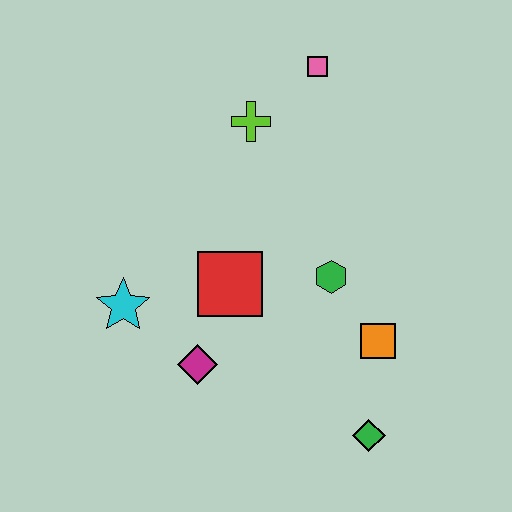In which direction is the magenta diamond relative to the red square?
The magenta diamond is below the red square.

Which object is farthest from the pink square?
The green diamond is farthest from the pink square.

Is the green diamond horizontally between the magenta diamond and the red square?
No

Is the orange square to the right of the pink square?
Yes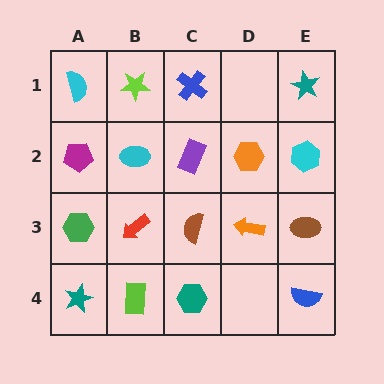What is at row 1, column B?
A lime star.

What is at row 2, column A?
A magenta pentagon.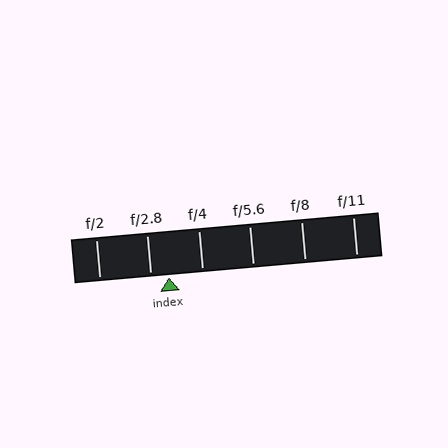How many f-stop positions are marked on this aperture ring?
There are 6 f-stop positions marked.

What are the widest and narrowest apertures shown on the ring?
The widest aperture shown is f/2 and the narrowest is f/11.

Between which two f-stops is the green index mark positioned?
The index mark is between f/2.8 and f/4.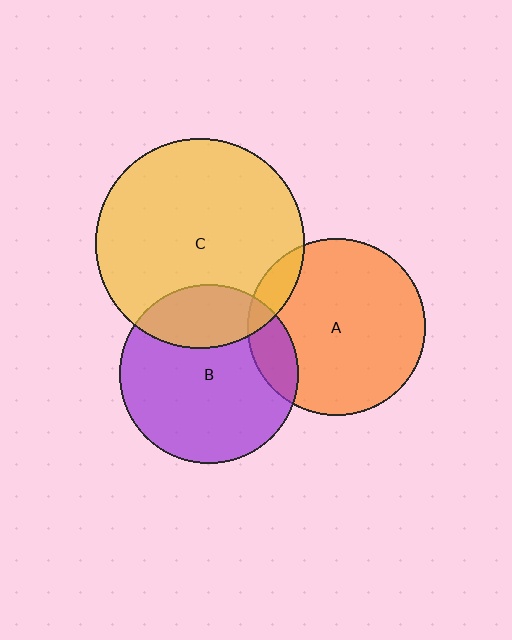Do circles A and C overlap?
Yes.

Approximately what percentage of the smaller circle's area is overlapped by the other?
Approximately 10%.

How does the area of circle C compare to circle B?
Approximately 1.4 times.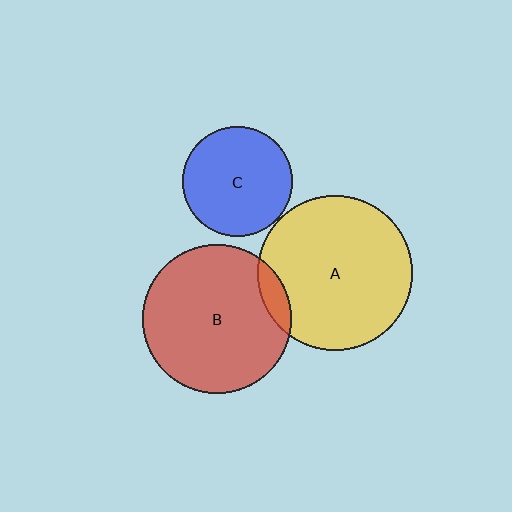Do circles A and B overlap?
Yes.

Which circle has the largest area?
Circle A (yellow).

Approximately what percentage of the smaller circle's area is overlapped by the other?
Approximately 10%.